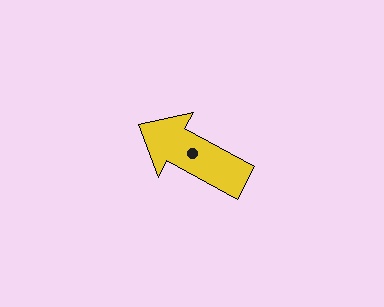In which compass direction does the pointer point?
Northwest.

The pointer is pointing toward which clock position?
Roughly 10 o'clock.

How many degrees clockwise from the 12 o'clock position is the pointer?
Approximately 299 degrees.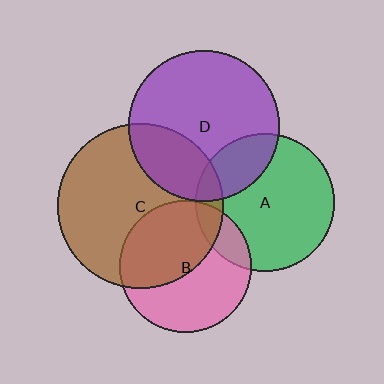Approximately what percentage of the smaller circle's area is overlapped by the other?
Approximately 10%.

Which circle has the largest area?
Circle C (brown).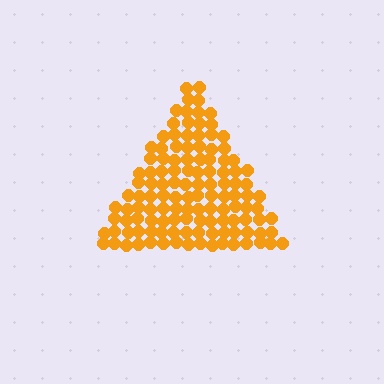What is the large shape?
The large shape is a triangle.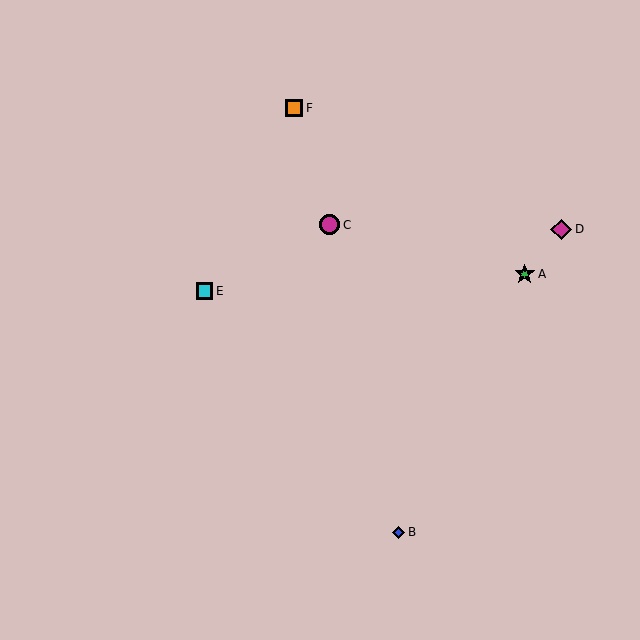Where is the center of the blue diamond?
The center of the blue diamond is at (398, 532).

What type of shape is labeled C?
Shape C is a magenta circle.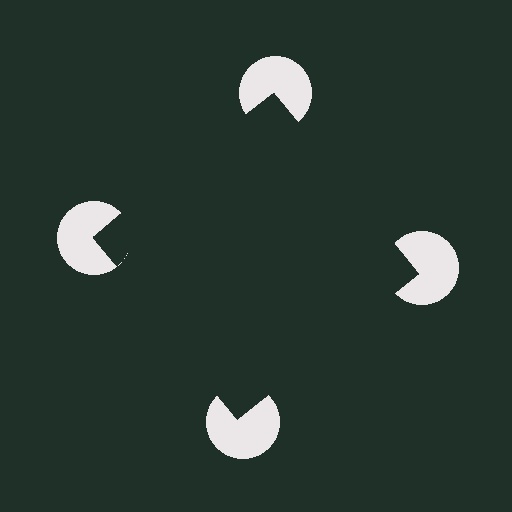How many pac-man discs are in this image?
There are 4 — one at each vertex of the illusory square.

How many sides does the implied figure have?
4 sides.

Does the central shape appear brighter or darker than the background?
It typically appears slightly darker than the background, even though no actual brightness change is drawn.